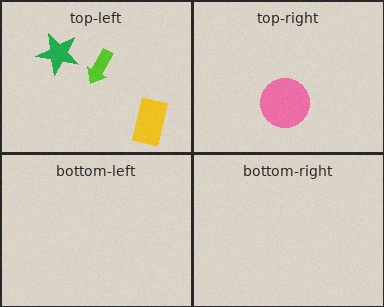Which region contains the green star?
The top-left region.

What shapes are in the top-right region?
The pink circle.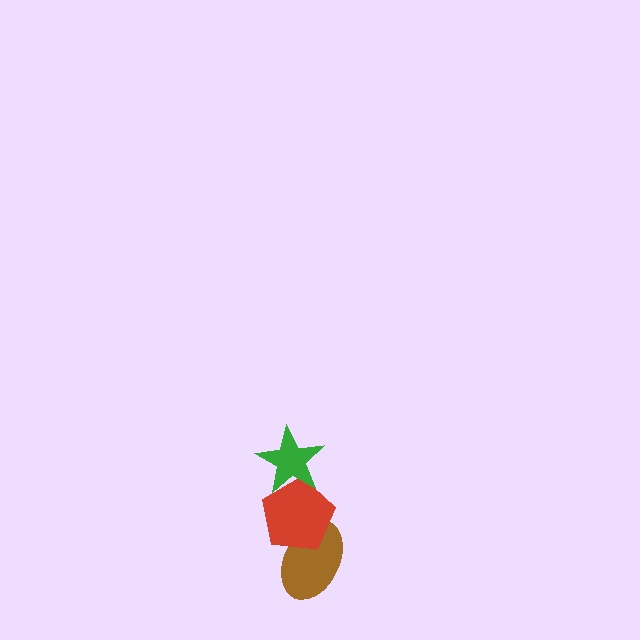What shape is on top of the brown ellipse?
The red pentagon is on top of the brown ellipse.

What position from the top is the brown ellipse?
The brown ellipse is 3rd from the top.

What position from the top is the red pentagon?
The red pentagon is 2nd from the top.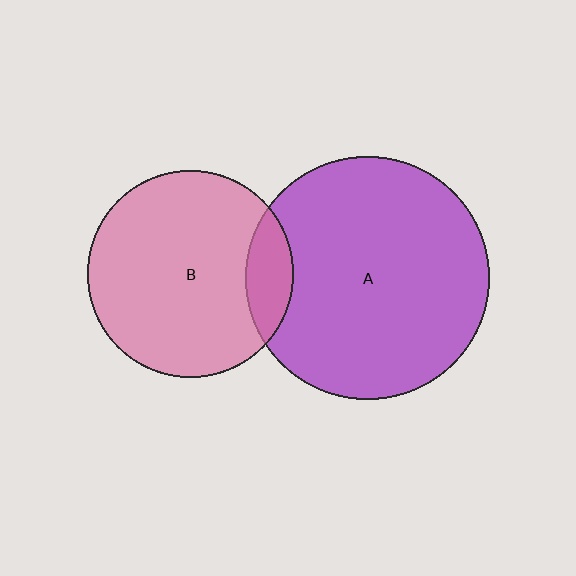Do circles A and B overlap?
Yes.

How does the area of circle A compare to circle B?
Approximately 1.4 times.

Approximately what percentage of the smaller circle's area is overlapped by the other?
Approximately 15%.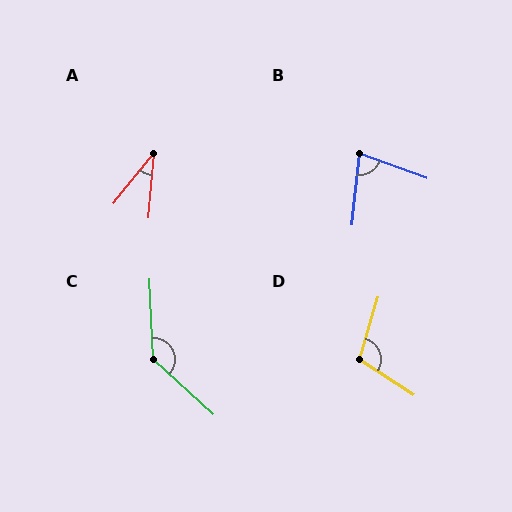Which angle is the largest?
C, at approximately 135 degrees.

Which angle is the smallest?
A, at approximately 34 degrees.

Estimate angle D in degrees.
Approximately 106 degrees.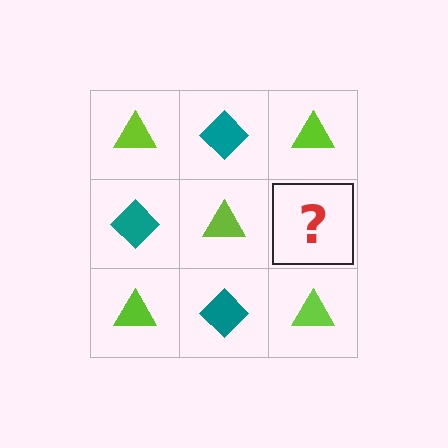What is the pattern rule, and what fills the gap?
The rule is that it alternates lime triangle and teal diamond in a checkerboard pattern. The gap should be filled with a teal diamond.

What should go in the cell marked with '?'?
The missing cell should contain a teal diamond.